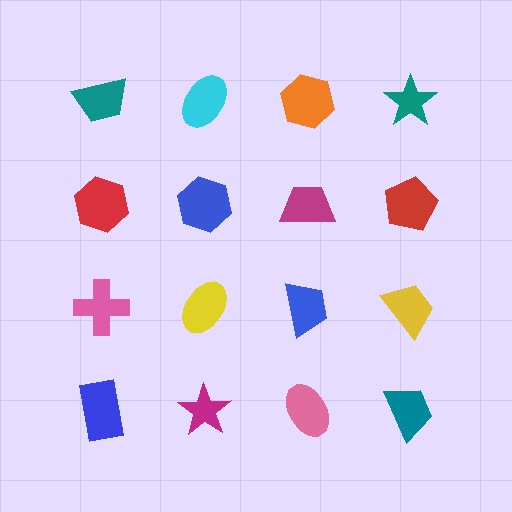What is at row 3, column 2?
A yellow ellipse.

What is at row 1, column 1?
A teal trapezoid.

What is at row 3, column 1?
A pink cross.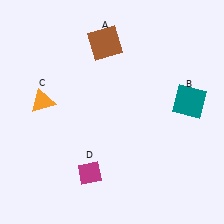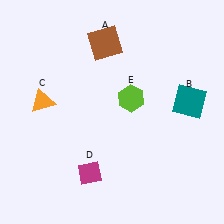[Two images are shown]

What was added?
A lime hexagon (E) was added in Image 2.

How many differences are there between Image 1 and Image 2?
There is 1 difference between the two images.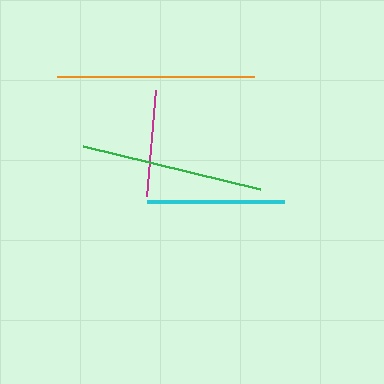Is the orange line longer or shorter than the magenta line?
The orange line is longer than the magenta line.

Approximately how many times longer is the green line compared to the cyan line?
The green line is approximately 1.3 times the length of the cyan line.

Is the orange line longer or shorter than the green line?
The orange line is longer than the green line.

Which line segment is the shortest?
The magenta line is the shortest at approximately 107 pixels.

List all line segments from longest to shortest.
From longest to shortest: orange, green, cyan, magenta.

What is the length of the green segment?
The green segment is approximately 183 pixels long.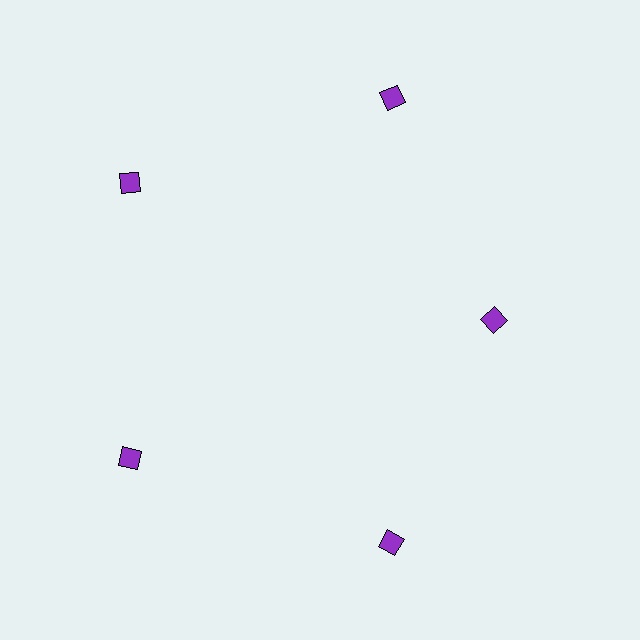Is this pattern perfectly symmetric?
No. The 5 purple diamonds are arranged in a ring, but one element near the 3 o'clock position is pulled inward toward the center, breaking the 5-fold rotational symmetry.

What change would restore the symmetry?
The symmetry would be restored by moving it outward, back onto the ring so that all 5 diamonds sit at equal angles and equal distance from the center.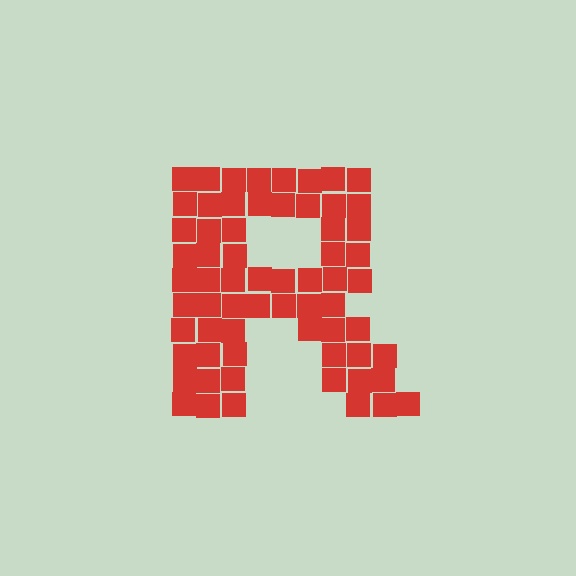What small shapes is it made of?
It is made of small squares.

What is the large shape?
The large shape is the letter R.